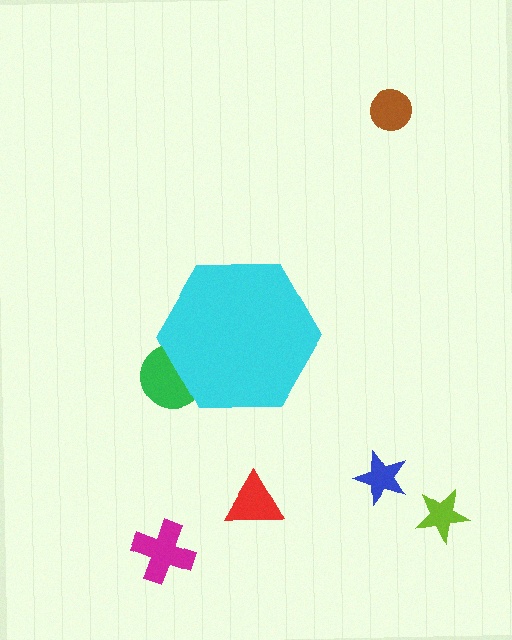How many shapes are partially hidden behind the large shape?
1 shape is partially hidden.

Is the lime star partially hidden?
No, the lime star is fully visible.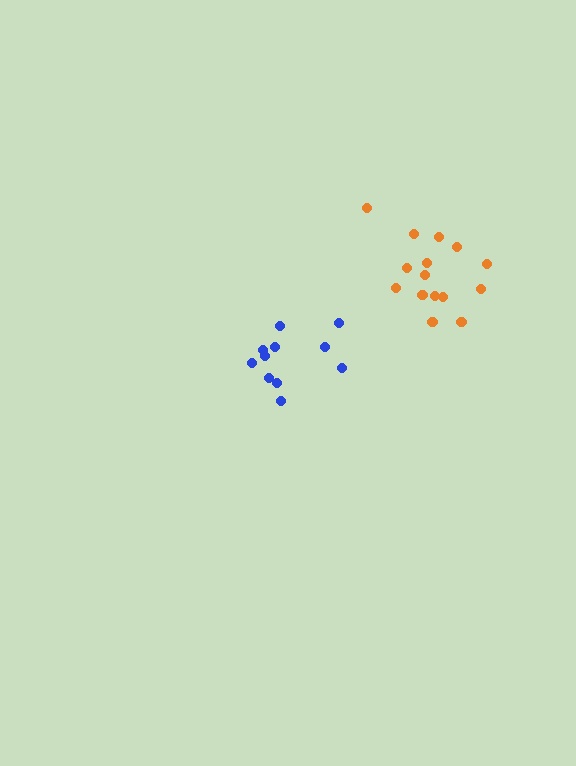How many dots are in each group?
Group 1: 11 dots, Group 2: 15 dots (26 total).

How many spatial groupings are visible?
There are 2 spatial groupings.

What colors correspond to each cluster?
The clusters are colored: blue, orange.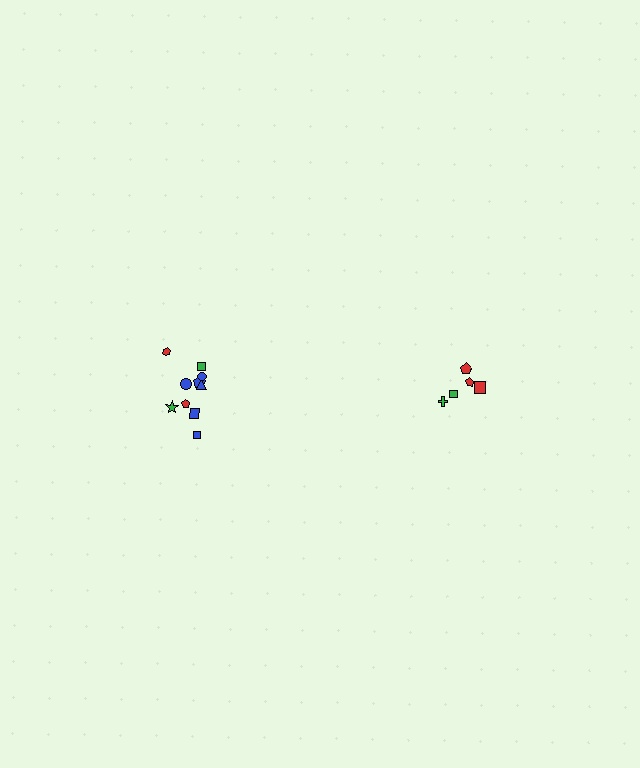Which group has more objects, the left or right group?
The left group.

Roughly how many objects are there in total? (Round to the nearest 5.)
Roughly 15 objects in total.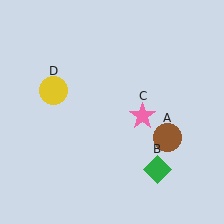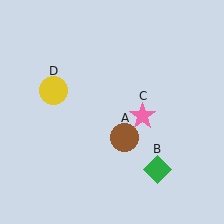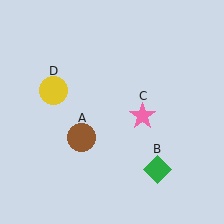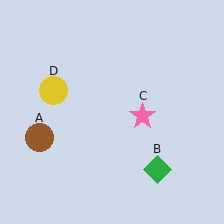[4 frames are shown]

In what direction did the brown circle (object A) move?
The brown circle (object A) moved left.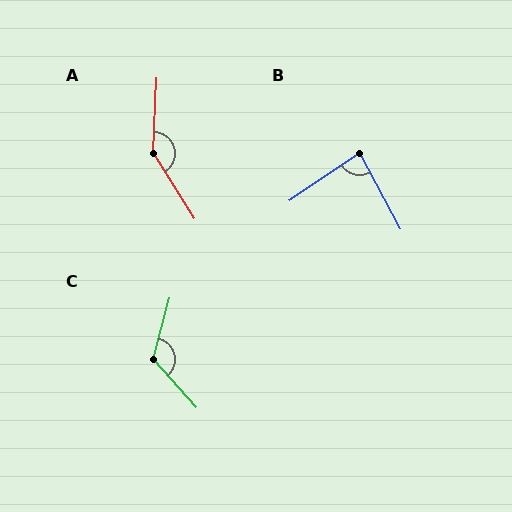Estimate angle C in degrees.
Approximately 123 degrees.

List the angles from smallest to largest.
B (85°), C (123°), A (145°).